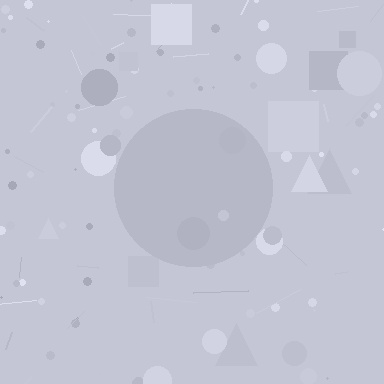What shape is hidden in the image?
A circle is hidden in the image.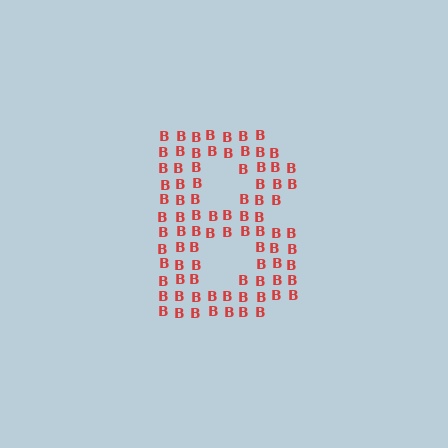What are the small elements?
The small elements are letter B's.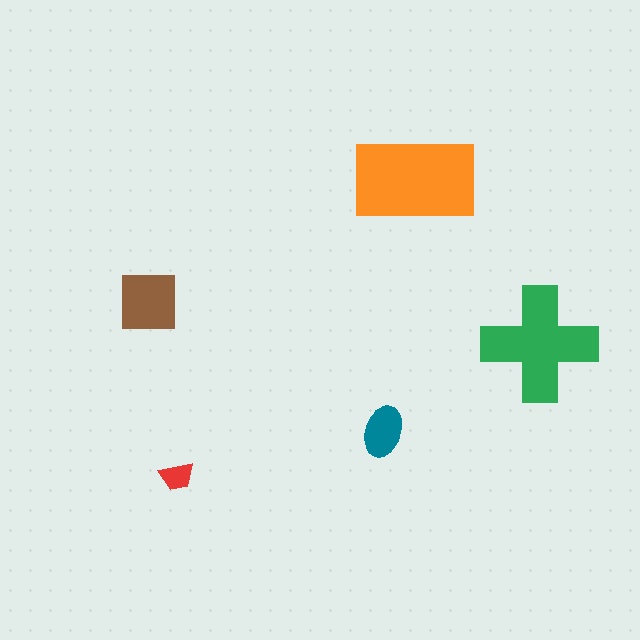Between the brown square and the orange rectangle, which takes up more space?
The orange rectangle.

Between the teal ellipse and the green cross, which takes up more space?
The green cross.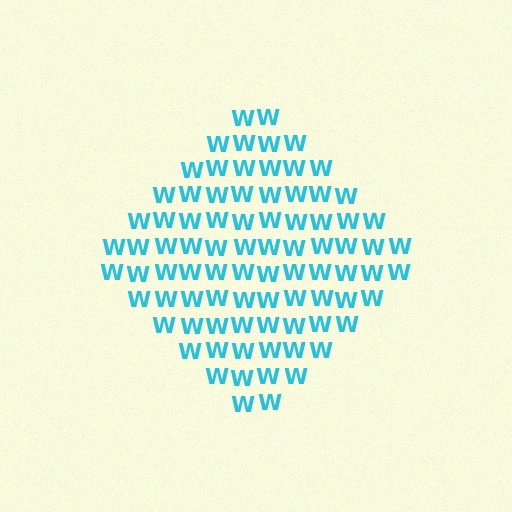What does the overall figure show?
The overall figure shows a diamond.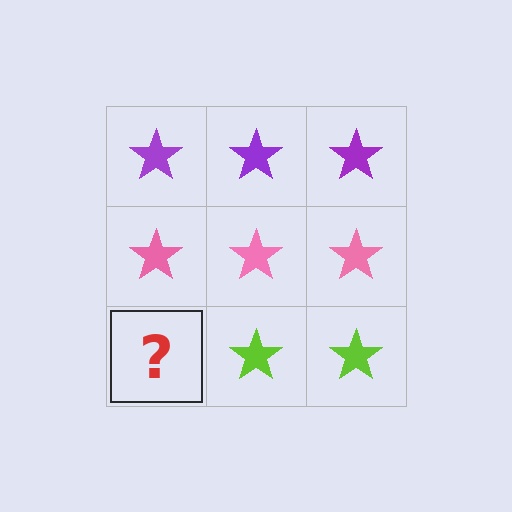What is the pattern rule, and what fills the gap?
The rule is that each row has a consistent color. The gap should be filled with a lime star.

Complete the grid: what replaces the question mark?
The question mark should be replaced with a lime star.